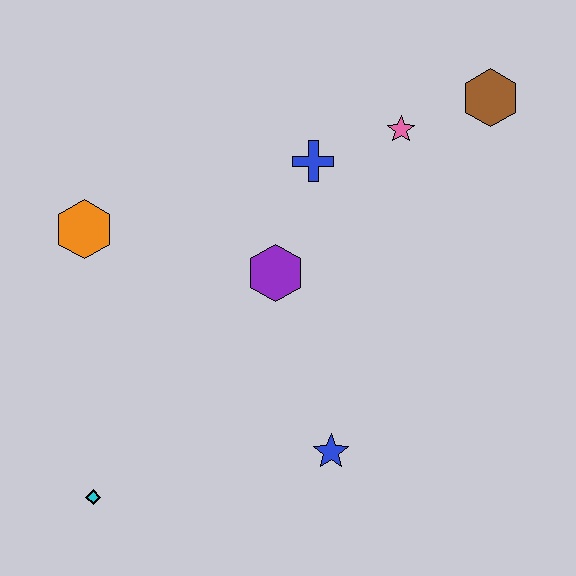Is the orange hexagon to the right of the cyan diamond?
No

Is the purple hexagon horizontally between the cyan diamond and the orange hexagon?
No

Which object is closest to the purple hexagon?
The blue cross is closest to the purple hexagon.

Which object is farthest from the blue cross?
The cyan diamond is farthest from the blue cross.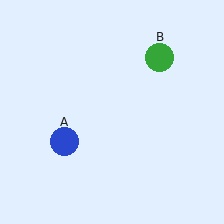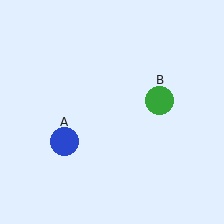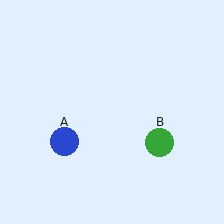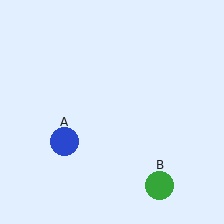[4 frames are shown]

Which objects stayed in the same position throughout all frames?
Blue circle (object A) remained stationary.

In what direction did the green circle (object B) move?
The green circle (object B) moved down.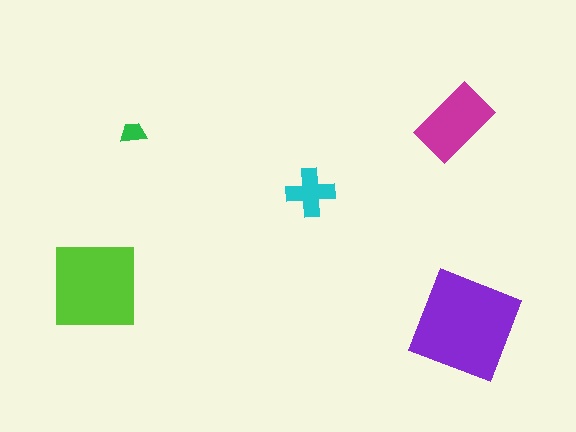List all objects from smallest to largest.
The green trapezoid, the cyan cross, the magenta rectangle, the lime square, the purple diamond.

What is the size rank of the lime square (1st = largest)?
2nd.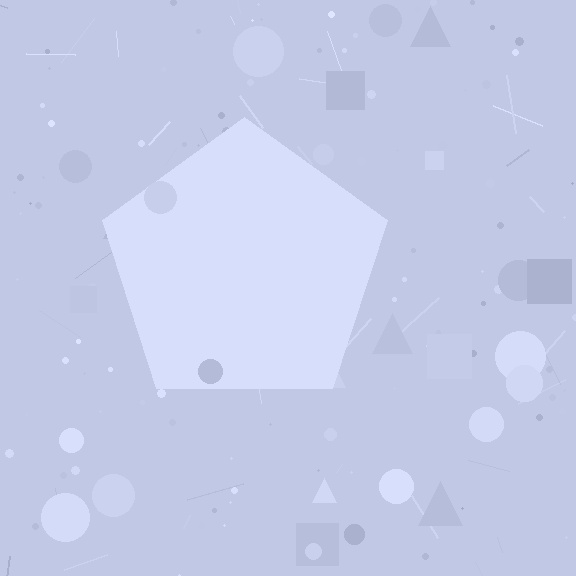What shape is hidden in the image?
A pentagon is hidden in the image.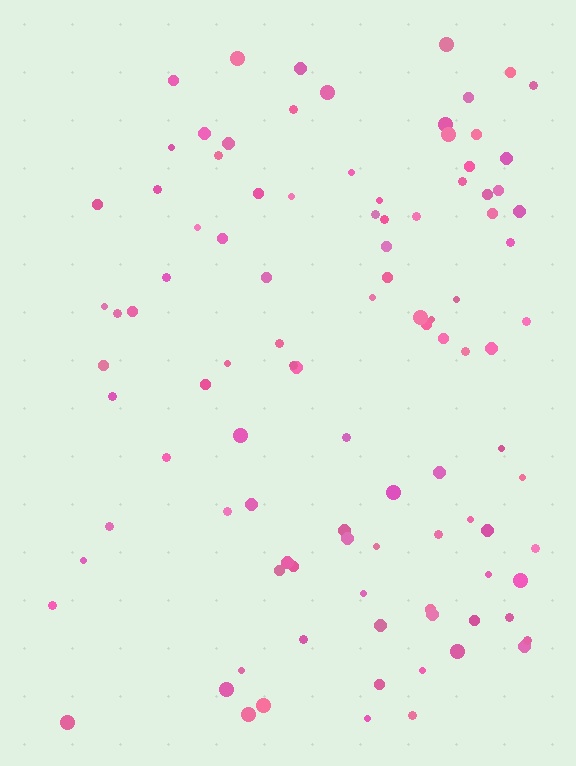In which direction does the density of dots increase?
From left to right, with the right side densest.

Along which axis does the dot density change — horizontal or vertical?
Horizontal.